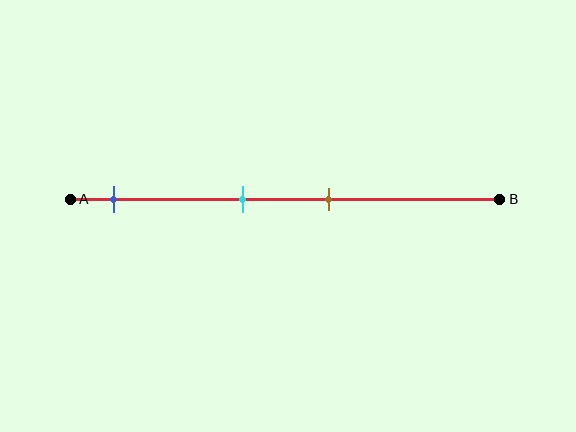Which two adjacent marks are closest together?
The cyan and brown marks are the closest adjacent pair.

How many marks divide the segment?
There are 3 marks dividing the segment.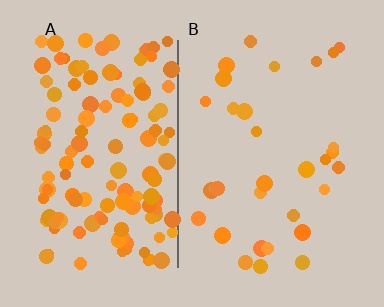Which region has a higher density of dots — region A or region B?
A (the left).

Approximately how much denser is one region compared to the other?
Approximately 4.2× — region A over region B.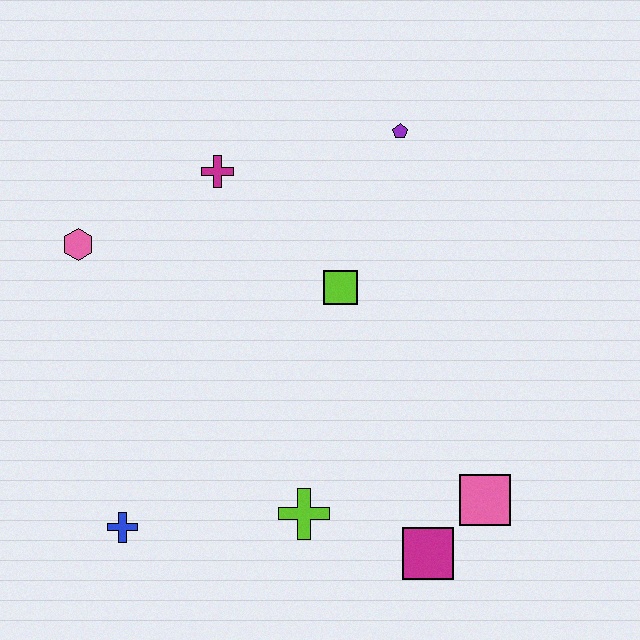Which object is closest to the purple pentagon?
The lime square is closest to the purple pentagon.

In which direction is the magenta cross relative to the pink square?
The magenta cross is above the pink square.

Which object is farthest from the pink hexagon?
The pink square is farthest from the pink hexagon.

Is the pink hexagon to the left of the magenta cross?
Yes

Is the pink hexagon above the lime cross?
Yes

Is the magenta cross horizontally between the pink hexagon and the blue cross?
No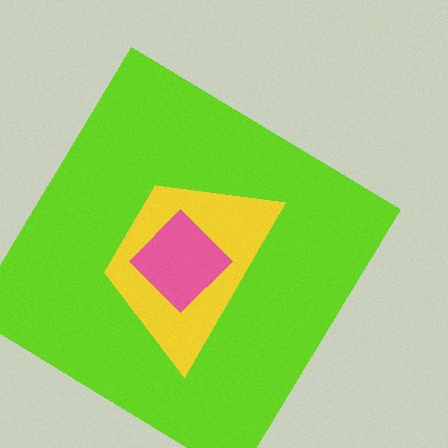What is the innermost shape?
The pink diamond.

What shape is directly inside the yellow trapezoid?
The pink diamond.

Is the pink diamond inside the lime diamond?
Yes.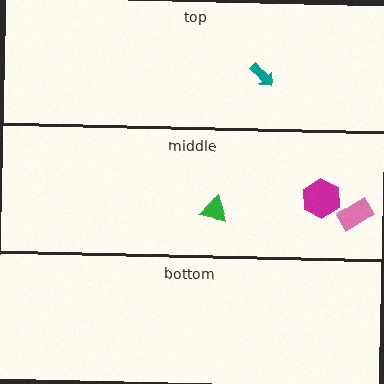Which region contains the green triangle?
The middle region.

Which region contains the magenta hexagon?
The middle region.